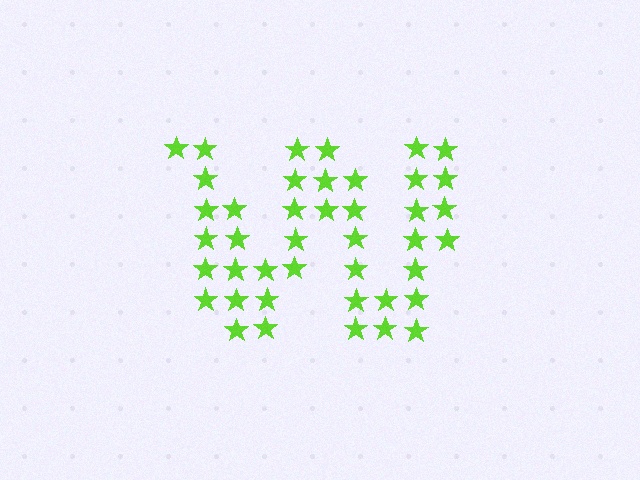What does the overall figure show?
The overall figure shows the letter W.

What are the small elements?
The small elements are stars.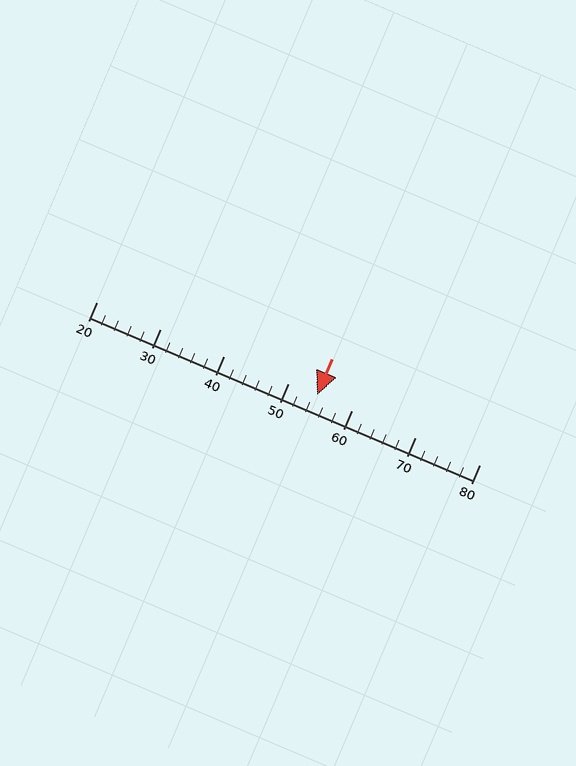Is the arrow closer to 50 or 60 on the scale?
The arrow is closer to 50.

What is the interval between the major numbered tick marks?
The major tick marks are spaced 10 units apart.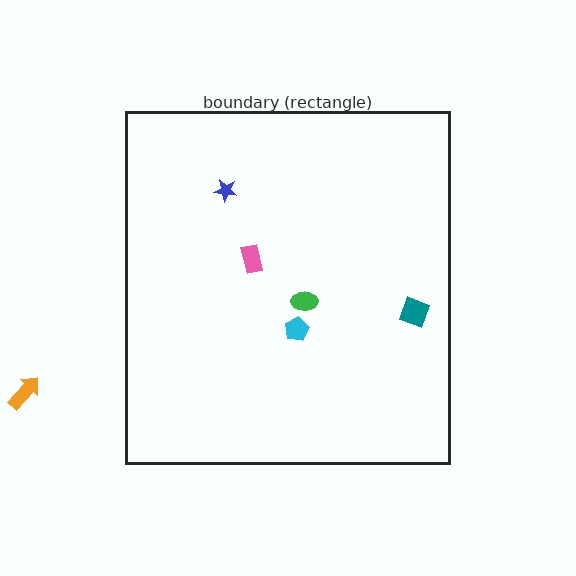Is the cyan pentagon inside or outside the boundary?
Inside.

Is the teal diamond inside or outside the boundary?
Inside.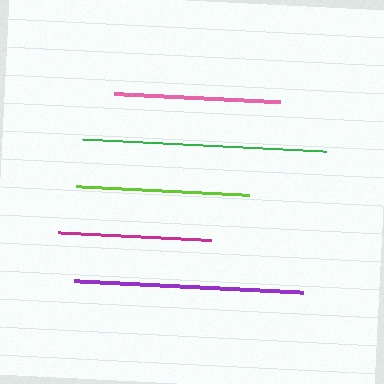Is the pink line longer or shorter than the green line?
The green line is longer than the pink line.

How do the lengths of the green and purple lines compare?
The green and purple lines are approximately the same length.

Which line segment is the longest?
The green line is the longest at approximately 244 pixels.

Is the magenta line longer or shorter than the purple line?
The purple line is longer than the magenta line.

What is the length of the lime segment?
The lime segment is approximately 173 pixels long.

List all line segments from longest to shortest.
From longest to shortest: green, purple, lime, pink, magenta.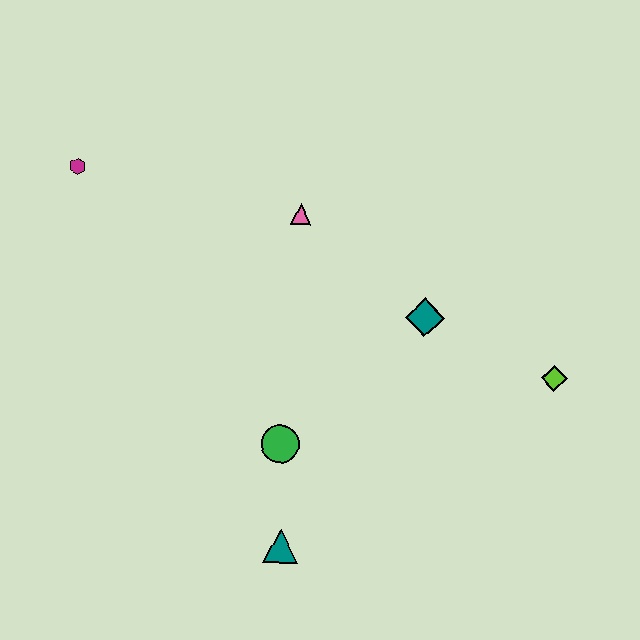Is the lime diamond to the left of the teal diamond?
No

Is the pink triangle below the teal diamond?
No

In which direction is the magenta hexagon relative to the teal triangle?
The magenta hexagon is above the teal triangle.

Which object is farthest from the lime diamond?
The magenta hexagon is farthest from the lime diamond.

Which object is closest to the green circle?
The teal triangle is closest to the green circle.